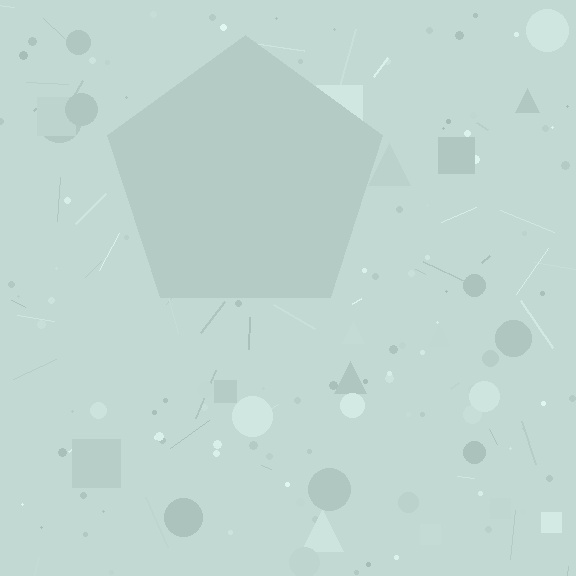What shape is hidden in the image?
A pentagon is hidden in the image.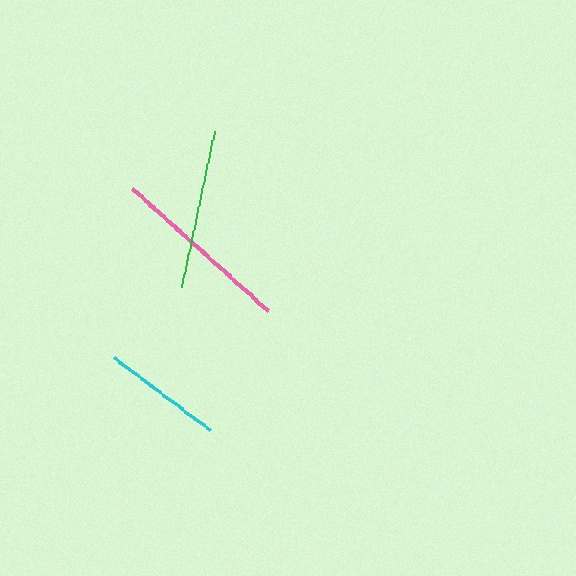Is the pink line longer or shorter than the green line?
The pink line is longer than the green line.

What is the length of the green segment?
The green segment is approximately 160 pixels long.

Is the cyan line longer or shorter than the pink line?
The pink line is longer than the cyan line.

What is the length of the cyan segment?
The cyan segment is approximately 120 pixels long.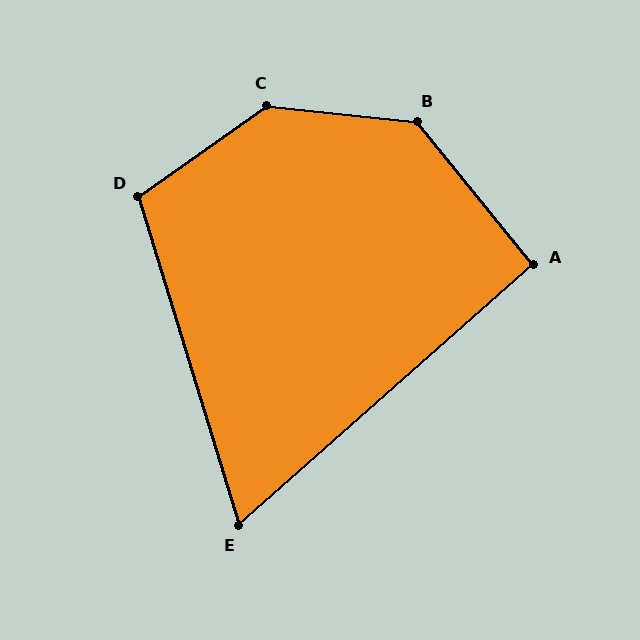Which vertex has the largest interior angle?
C, at approximately 139 degrees.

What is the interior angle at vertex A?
Approximately 92 degrees (approximately right).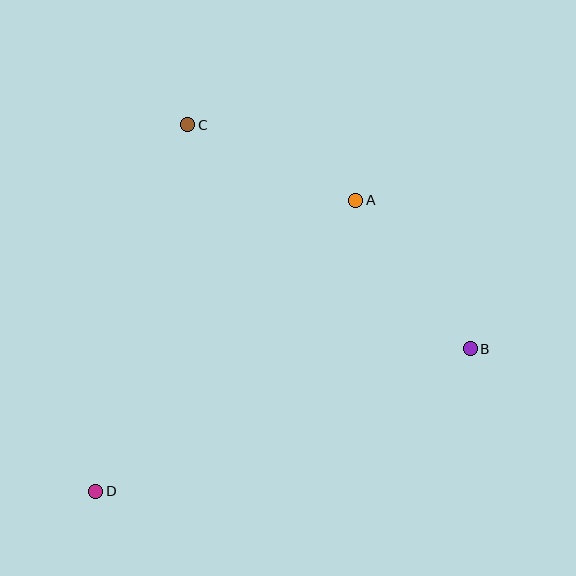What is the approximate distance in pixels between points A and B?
The distance between A and B is approximately 187 pixels.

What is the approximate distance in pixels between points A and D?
The distance between A and D is approximately 390 pixels.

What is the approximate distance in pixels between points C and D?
The distance between C and D is approximately 378 pixels.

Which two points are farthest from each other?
Points B and D are farthest from each other.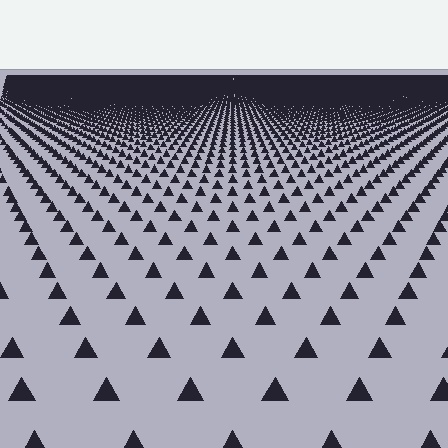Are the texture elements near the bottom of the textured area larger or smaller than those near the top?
Larger. Near the bottom, elements are closer to the viewer and appear at a bigger on-screen size.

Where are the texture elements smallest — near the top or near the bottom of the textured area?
Near the top.